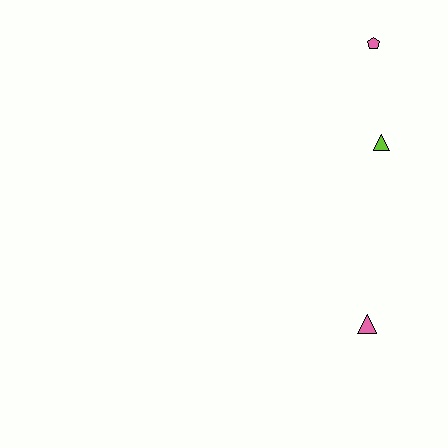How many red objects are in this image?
There are no red objects.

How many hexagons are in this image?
There are no hexagons.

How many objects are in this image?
There are 3 objects.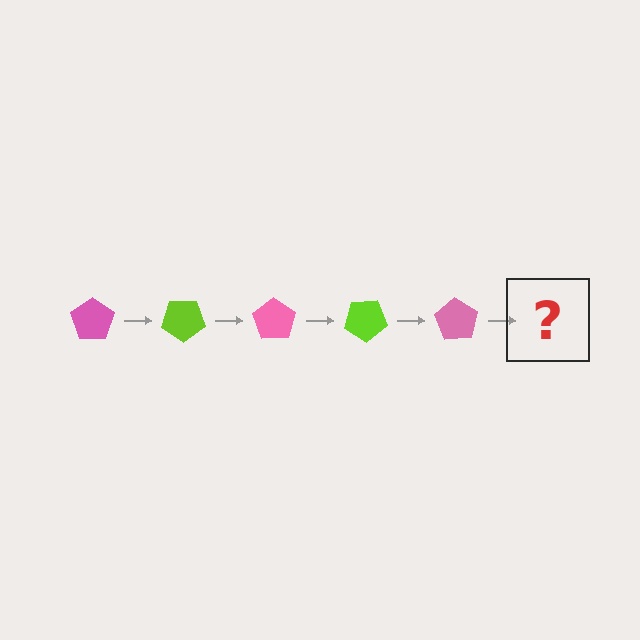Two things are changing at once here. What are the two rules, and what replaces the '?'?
The two rules are that it rotates 35 degrees each step and the color cycles through pink and lime. The '?' should be a lime pentagon, rotated 175 degrees from the start.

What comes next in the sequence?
The next element should be a lime pentagon, rotated 175 degrees from the start.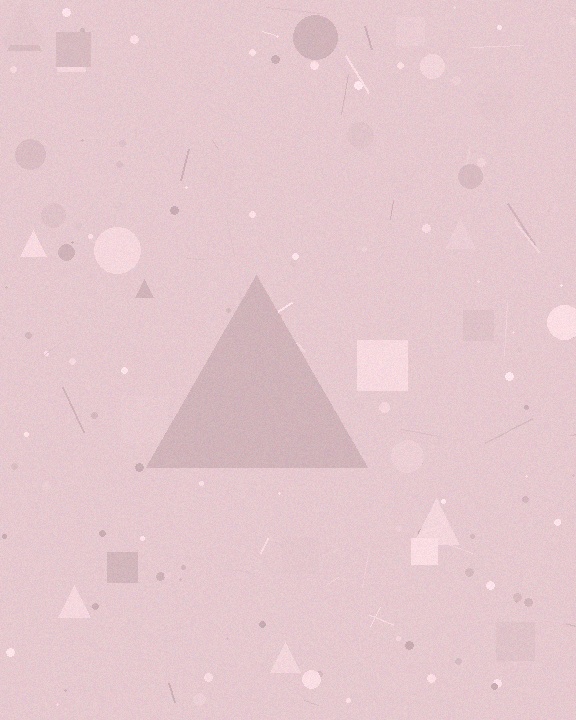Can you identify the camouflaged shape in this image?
The camouflaged shape is a triangle.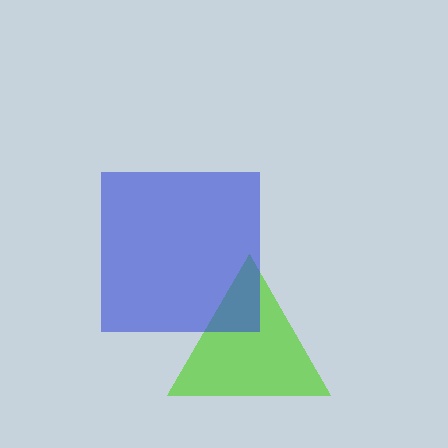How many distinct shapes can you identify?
There are 2 distinct shapes: a lime triangle, a blue square.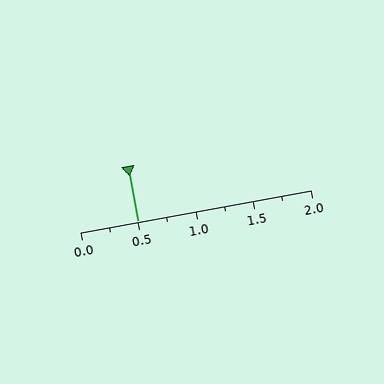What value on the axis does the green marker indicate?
The marker indicates approximately 0.5.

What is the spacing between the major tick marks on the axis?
The major ticks are spaced 0.5 apart.